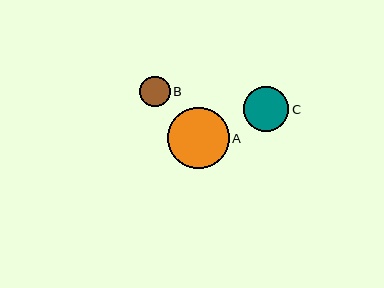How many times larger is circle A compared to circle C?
Circle A is approximately 1.4 times the size of circle C.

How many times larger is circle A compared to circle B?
Circle A is approximately 2.0 times the size of circle B.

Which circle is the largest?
Circle A is the largest with a size of approximately 62 pixels.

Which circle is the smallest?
Circle B is the smallest with a size of approximately 30 pixels.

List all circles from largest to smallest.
From largest to smallest: A, C, B.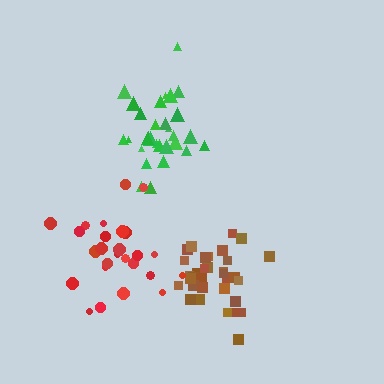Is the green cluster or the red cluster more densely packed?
Green.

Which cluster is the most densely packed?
Brown.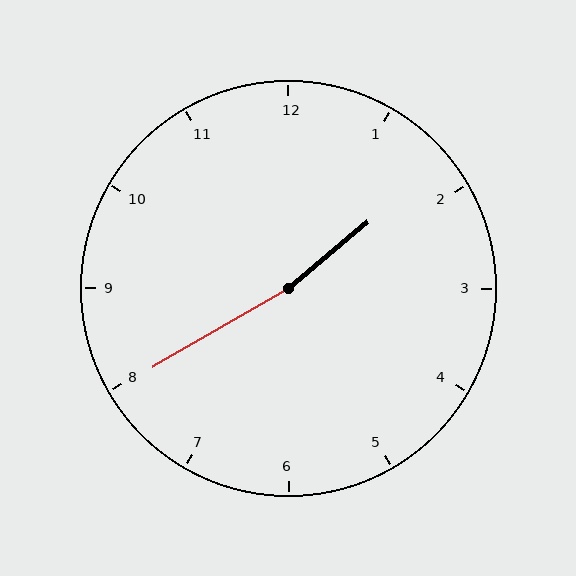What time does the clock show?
1:40.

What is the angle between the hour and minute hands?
Approximately 170 degrees.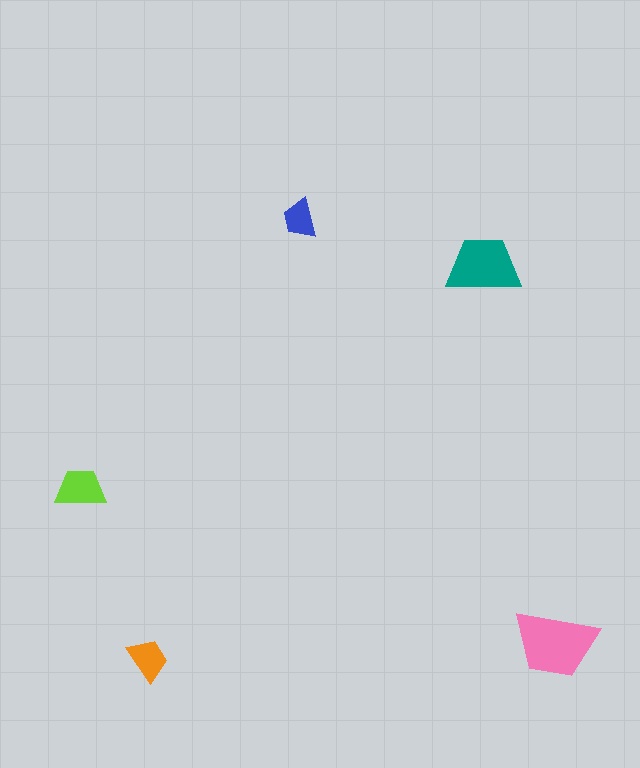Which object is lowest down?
The orange trapezoid is bottommost.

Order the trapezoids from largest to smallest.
the pink one, the teal one, the lime one, the orange one, the blue one.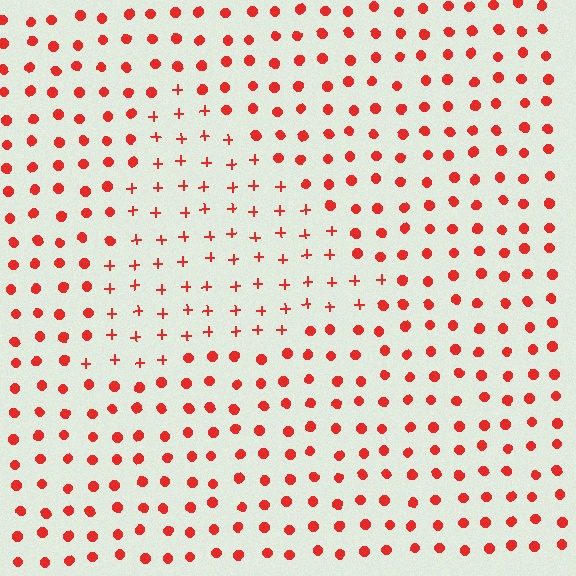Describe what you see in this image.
The image is filled with small red elements arranged in a uniform grid. A triangle-shaped region contains plus signs, while the surrounding area contains circles. The boundary is defined purely by the change in element shape.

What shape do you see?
I see a triangle.